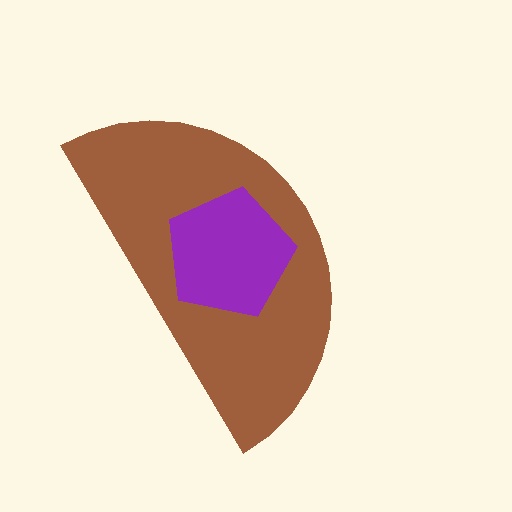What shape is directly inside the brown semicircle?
The purple pentagon.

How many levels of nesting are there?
2.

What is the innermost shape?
The purple pentagon.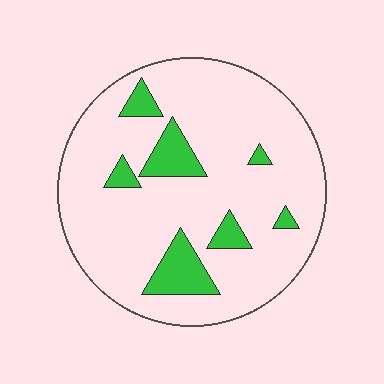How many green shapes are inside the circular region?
7.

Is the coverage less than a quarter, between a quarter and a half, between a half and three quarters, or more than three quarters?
Less than a quarter.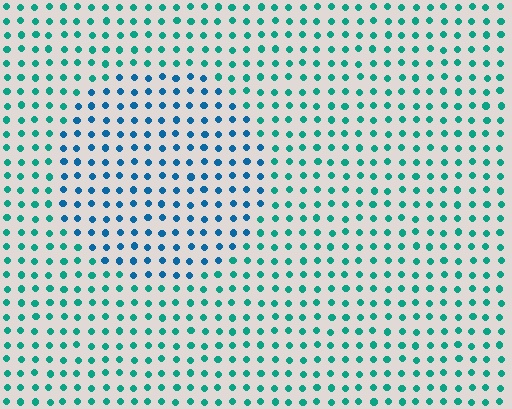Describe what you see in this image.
The image is filled with small teal elements in a uniform arrangement. A circle-shaped region is visible where the elements are tinted to a slightly different hue, forming a subtle color boundary.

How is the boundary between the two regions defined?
The boundary is defined purely by a slight shift in hue (about 35 degrees). Spacing, size, and orientation are identical on both sides.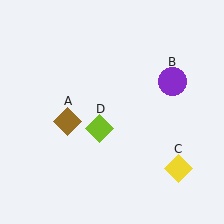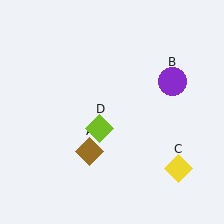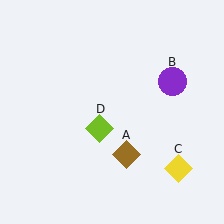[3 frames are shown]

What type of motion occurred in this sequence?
The brown diamond (object A) rotated counterclockwise around the center of the scene.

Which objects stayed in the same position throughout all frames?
Purple circle (object B) and yellow diamond (object C) and lime diamond (object D) remained stationary.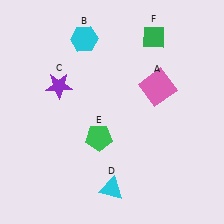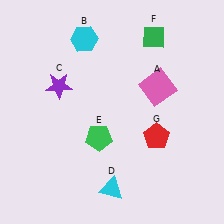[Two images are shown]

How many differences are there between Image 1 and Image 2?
There is 1 difference between the two images.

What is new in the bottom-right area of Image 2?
A red pentagon (G) was added in the bottom-right area of Image 2.